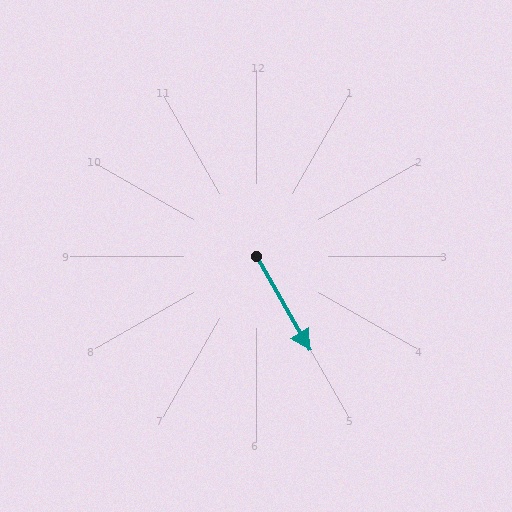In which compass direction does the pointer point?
Southeast.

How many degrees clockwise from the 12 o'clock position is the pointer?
Approximately 150 degrees.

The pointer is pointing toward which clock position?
Roughly 5 o'clock.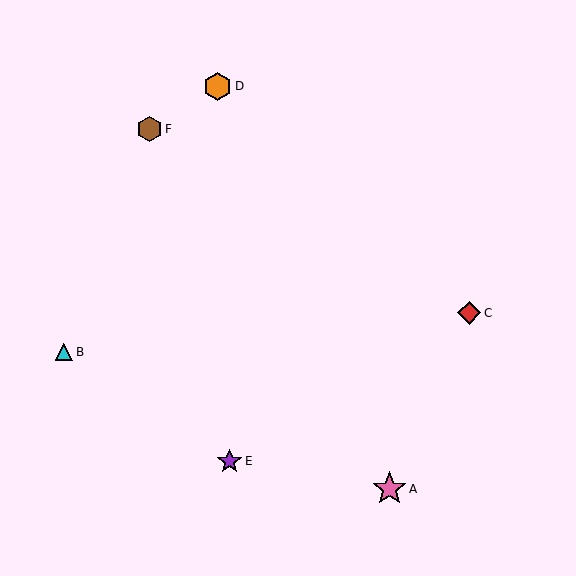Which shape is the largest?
The pink star (labeled A) is the largest.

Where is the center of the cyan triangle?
The center of the cyan triangle is at (64, 352).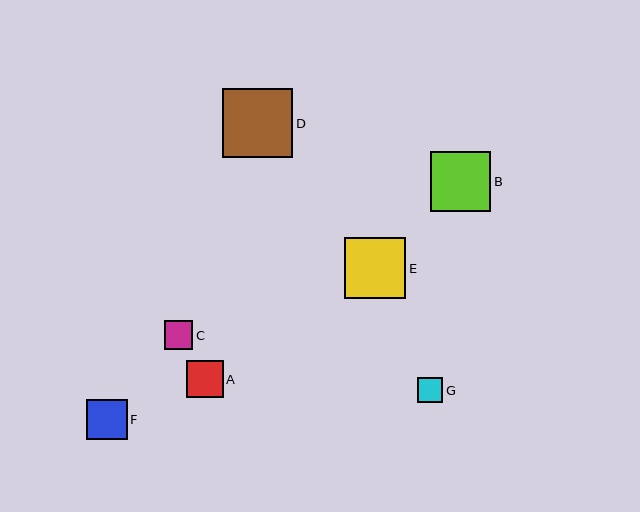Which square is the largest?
Square D is the largest with a size of approximately 70 pixels.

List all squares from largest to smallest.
From largest to smallest: D, E, B, F, A, C, G.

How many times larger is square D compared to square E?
Square D is approximately 1.1 times the size of square E.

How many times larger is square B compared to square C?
Square B is approximately 2.1 times the size of square C.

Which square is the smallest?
Square G is the smallest with a size of approximately 25 pixels.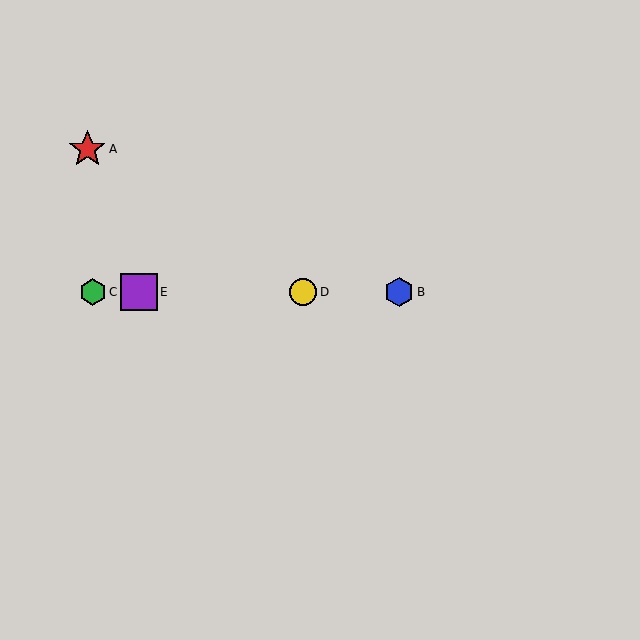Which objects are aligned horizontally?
Objects B, C, D, E are aligned horizontally.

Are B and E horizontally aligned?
Yes, both are at y≈292.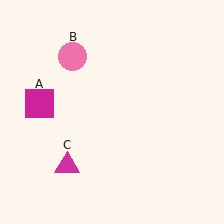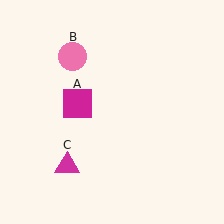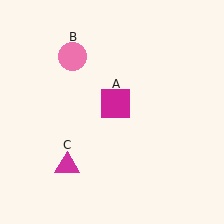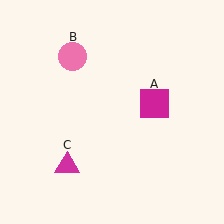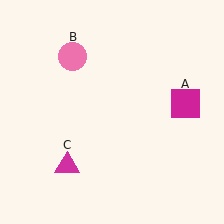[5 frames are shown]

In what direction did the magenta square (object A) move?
The magenta square (object A) moved right.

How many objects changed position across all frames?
1 object changed position: magenta square (object A).